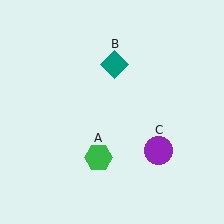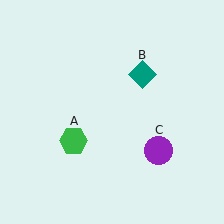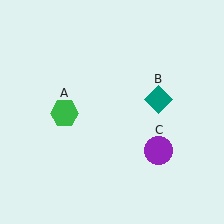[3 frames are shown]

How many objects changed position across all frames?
2 objects changed position: green hexagon (object A), teal diamond (object B).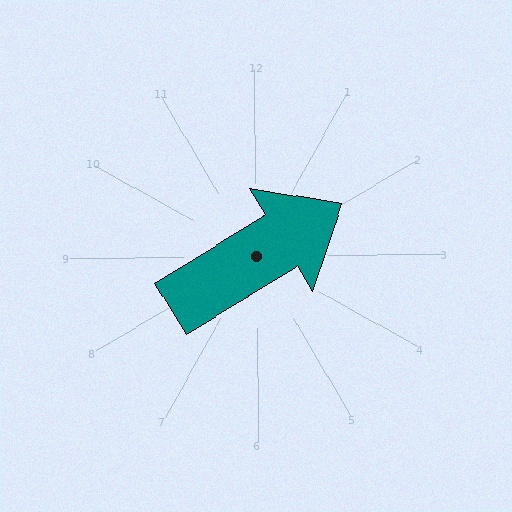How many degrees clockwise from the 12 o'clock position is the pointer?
Approximately 59 degrees.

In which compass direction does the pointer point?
Northeast.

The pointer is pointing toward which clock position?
Roughly 2 o'clock.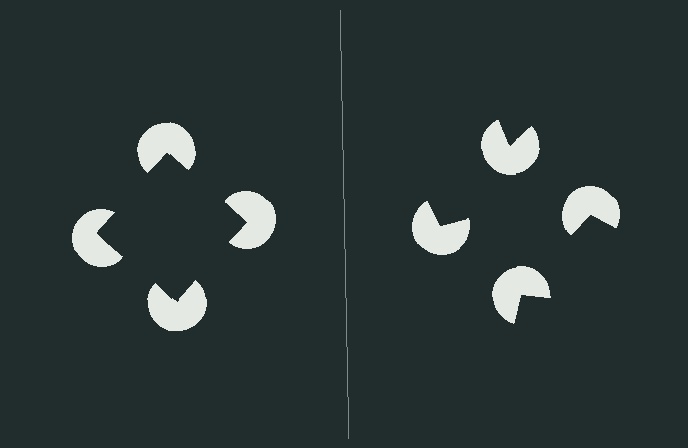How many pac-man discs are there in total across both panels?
8 — 4 on each side.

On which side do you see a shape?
An illusory square appears on the left side. On the right side the wedge cuts are rotated, so no coherent shape forms.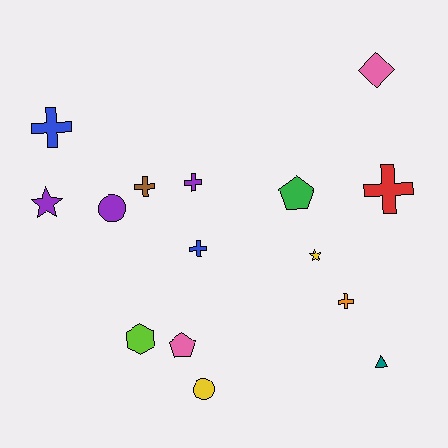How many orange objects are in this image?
There is 1 orange object.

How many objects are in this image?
There are 15 objects.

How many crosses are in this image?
There are 6 crosses.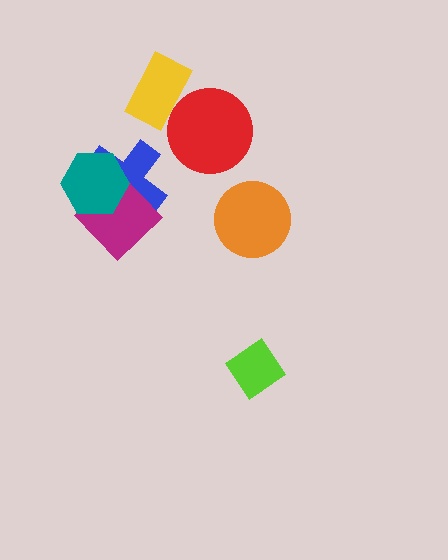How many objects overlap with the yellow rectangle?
1 object overlaps with the yellow rectangle.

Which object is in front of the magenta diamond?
The teal hexagon is in front of the magenta diamond.